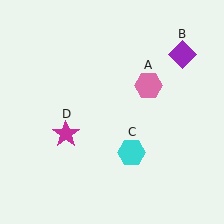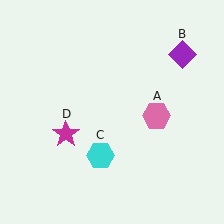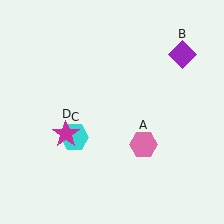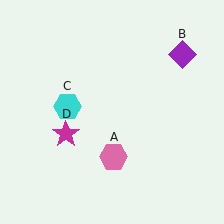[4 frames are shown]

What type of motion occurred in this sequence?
The pink hexagon (object A), cyan hexagon (object C) rotated clockwise around the center of the scene.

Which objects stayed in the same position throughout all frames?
Purple diamond (object B) and magenta star (object D) remained stationary.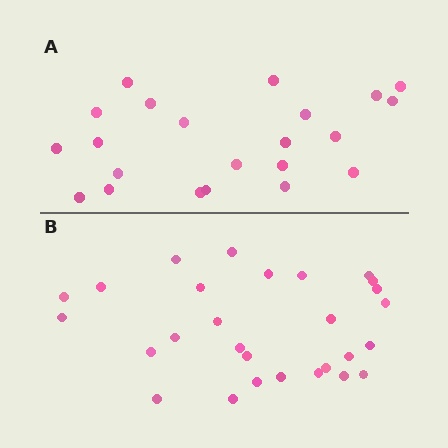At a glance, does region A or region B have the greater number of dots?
Region B (the bottom region) has more dots.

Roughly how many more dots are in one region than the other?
Region B has about 6 more dots than region A.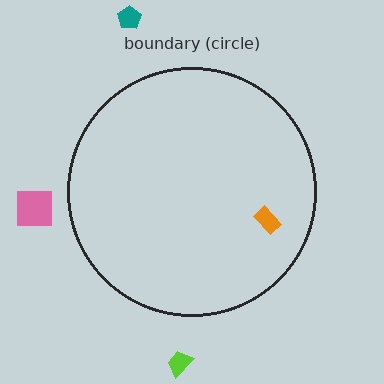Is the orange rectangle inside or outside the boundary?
Inside.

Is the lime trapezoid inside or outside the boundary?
Outside.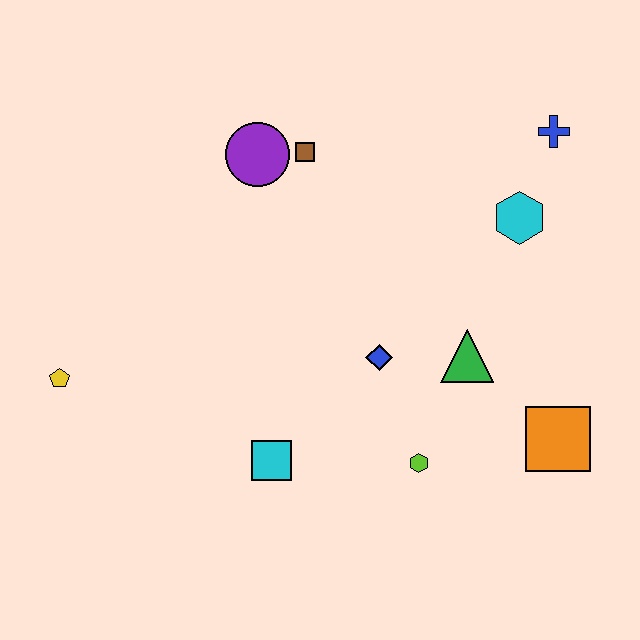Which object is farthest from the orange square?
The yellow pentagon is farthest from the orange square.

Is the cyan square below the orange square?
Yes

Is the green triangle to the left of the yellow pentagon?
No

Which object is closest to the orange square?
The green triangle is closest to the orange square.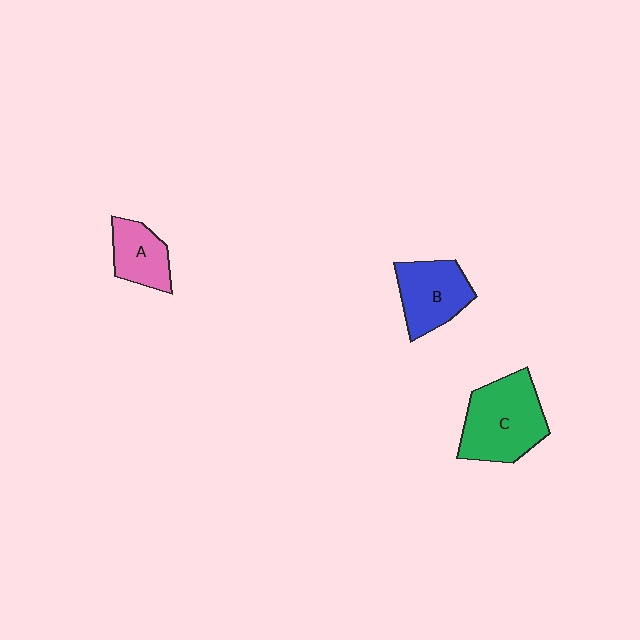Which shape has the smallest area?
Shape A (pink).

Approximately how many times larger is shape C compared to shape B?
Approximately 1.3 times.